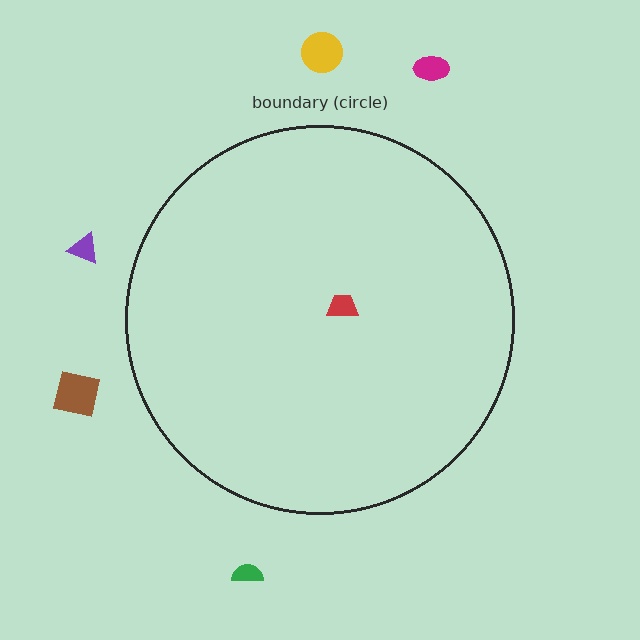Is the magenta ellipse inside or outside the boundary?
Outside.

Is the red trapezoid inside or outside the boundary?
Inside.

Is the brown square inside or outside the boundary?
Outside.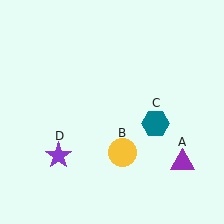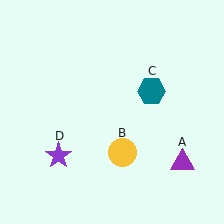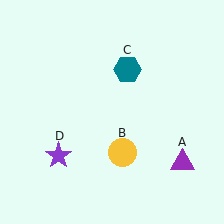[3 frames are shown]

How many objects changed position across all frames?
1 object changed position: teal hexagon (object C).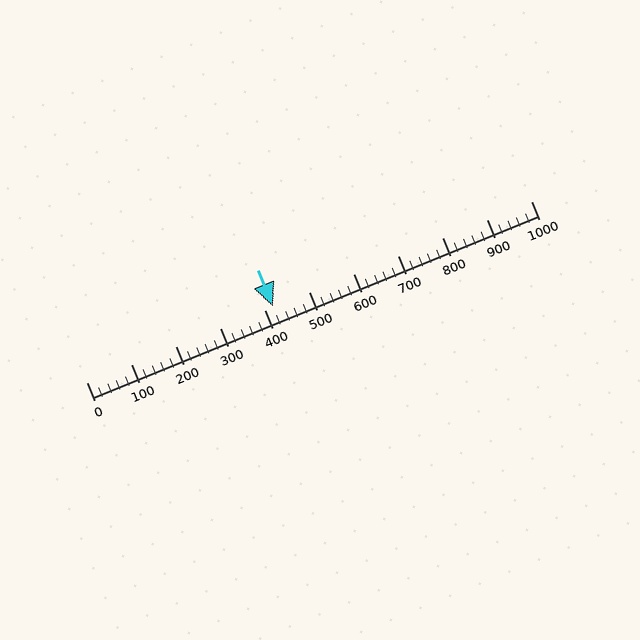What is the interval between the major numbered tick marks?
The major tick marks are spaced 100 units apart.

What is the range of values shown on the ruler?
The ruler shows values from 0 to 1000.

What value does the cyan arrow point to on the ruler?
The cyan arrow points to approximately 419.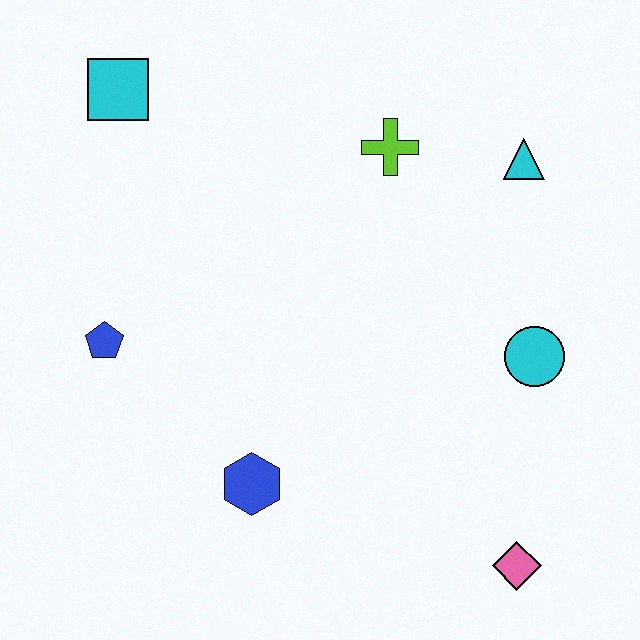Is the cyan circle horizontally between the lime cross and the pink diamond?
No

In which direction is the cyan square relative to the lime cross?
The cyan square is to the left of the lime cross.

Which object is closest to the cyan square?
The blue pentagon is closest to the cyan square.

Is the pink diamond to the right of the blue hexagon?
Yes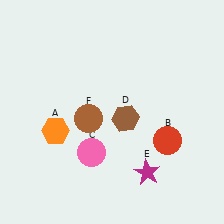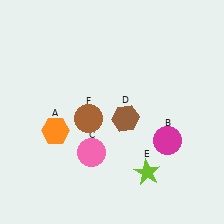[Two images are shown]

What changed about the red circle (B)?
In Image 1, B is red. In Image 2, it changed to magenta.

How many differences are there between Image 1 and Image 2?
There are 2 differences between the two images.